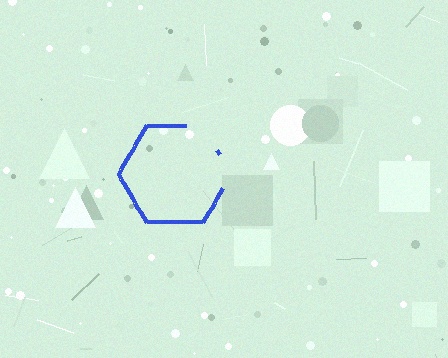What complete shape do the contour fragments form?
The contour fragments form a hexagon.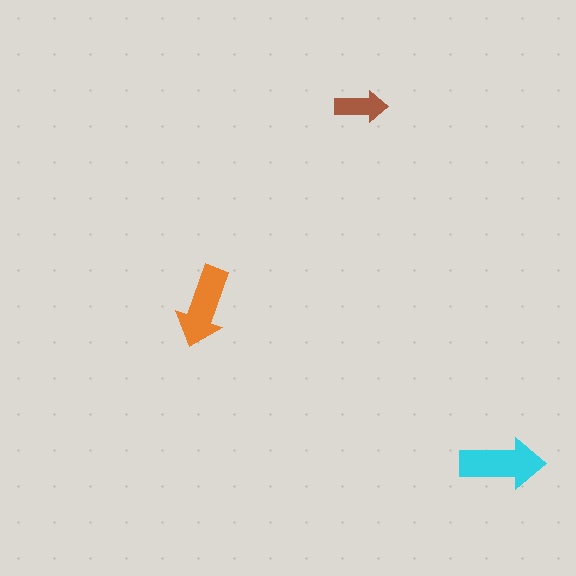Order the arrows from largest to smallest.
the cyan one, the orange one, the brown one.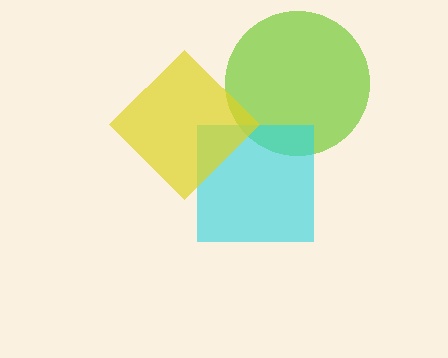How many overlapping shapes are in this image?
There are 3 overlapping shapes in the image.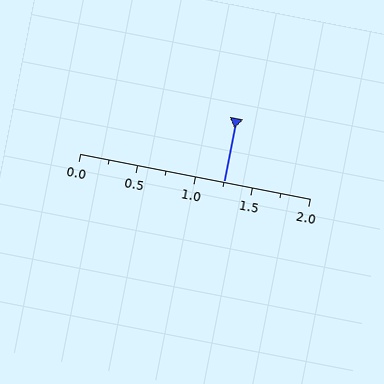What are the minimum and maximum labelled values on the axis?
The axis runs from 0.0 to 2.0.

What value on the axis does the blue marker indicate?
The marker indicates approximately 1.25.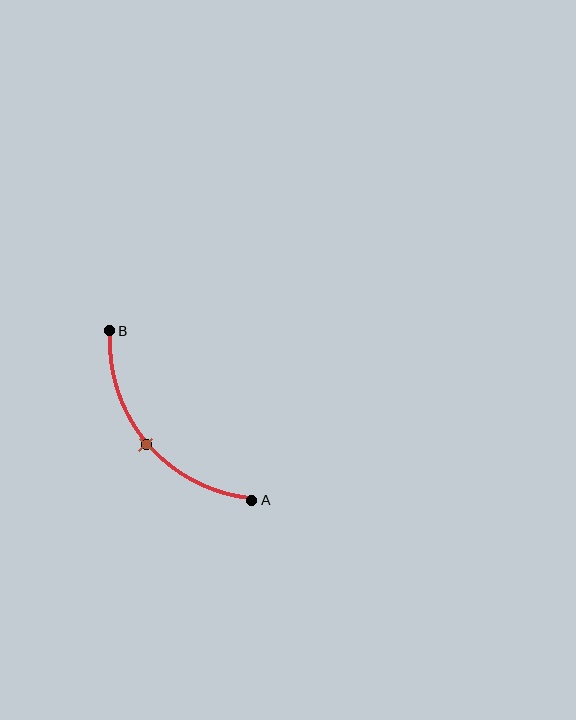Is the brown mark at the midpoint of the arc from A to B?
Yes. The brown mark lies on the arc at equal arc-length from both A and B — it is the arc midpoint.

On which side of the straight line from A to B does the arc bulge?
The arc bulges below and to the left of the straight line connecting A and B.